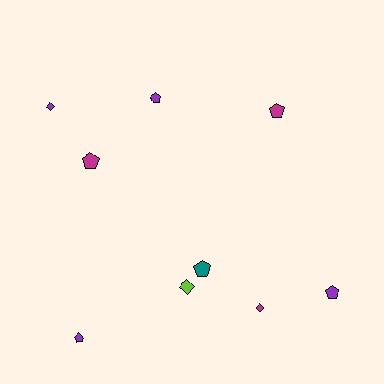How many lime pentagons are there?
There are no lime pentagons.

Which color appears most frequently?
Purple, with 4 objects.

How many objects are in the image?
There are 9 objects.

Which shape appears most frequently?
Pentagon, with 6 objects.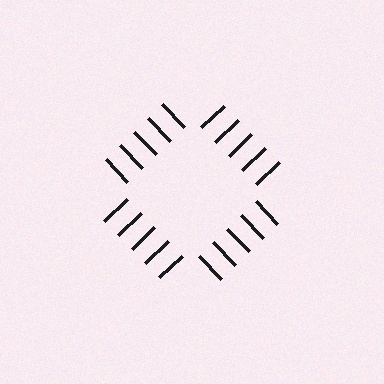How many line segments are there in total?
20 — 5 along each of the 4 edges.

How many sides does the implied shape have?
4 sides — the line-ends trace a square.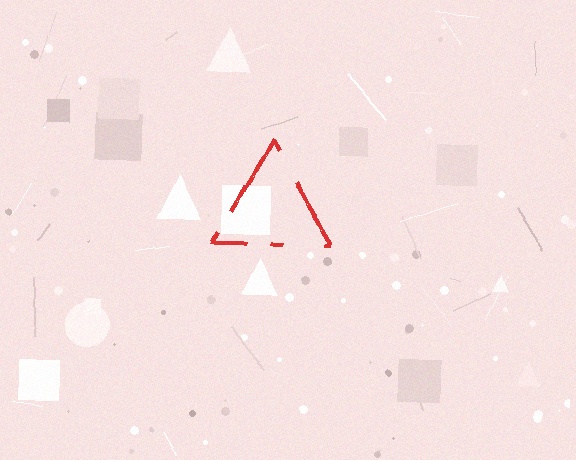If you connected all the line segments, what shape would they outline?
They would outline a triangle.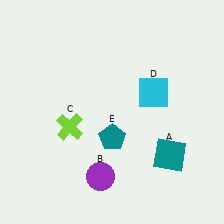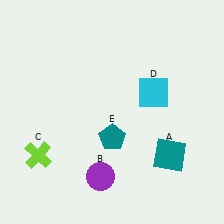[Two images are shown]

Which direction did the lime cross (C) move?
The lime cross (C) moved left.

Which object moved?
The lime cross (C) moved left.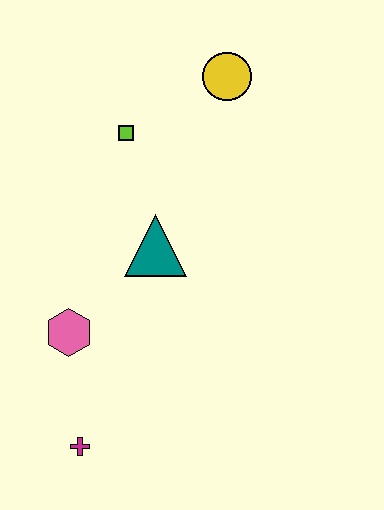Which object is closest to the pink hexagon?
The magenta cross is closest to the pink hexagon.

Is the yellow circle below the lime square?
No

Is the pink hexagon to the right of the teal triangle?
No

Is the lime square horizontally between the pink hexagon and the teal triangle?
Yes